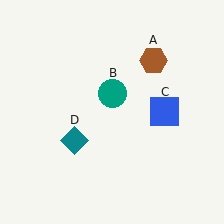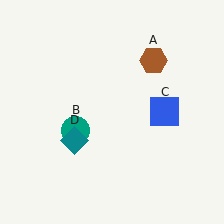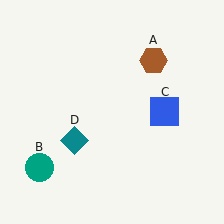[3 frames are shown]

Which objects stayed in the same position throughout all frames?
Brown hexagon (object A) and blue square (object C) and teal diamond (object D) remained stationary.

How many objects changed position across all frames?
1 object changed position: teal circle (object B).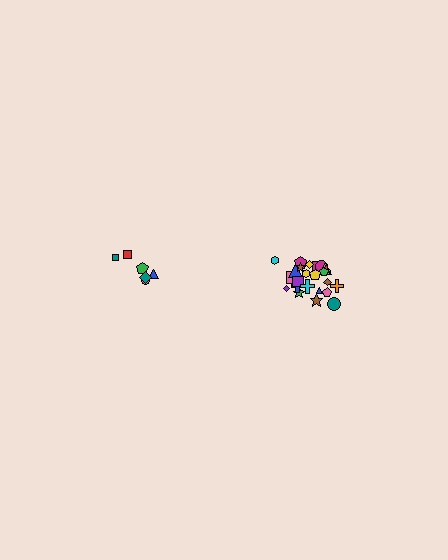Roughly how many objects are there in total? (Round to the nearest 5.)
Roughly 30 objects in total.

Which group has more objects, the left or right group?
The right group.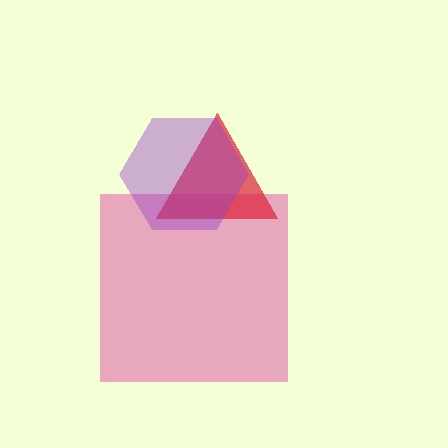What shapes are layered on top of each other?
The layered shapes are: a pink square, a red triangle, a purple hexagon.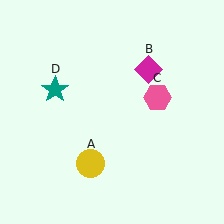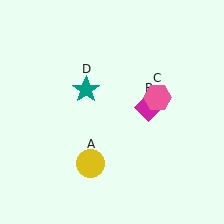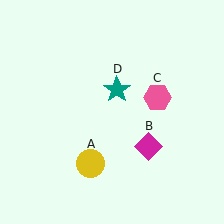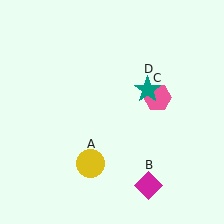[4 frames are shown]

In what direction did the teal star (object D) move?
The teal star (object D) moved right.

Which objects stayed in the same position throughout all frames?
Yellow circle (object A) and pink hexagon (object C) remained stationary.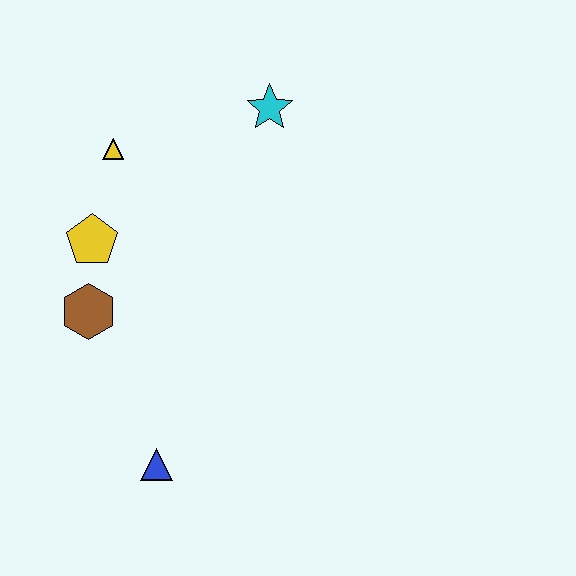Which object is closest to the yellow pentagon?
The brown hexagon is closest to the yellow pentagon.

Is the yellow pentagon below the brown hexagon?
No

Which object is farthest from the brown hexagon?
The cyan star is farthest from the brown hexagon.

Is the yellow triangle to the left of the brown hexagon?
No